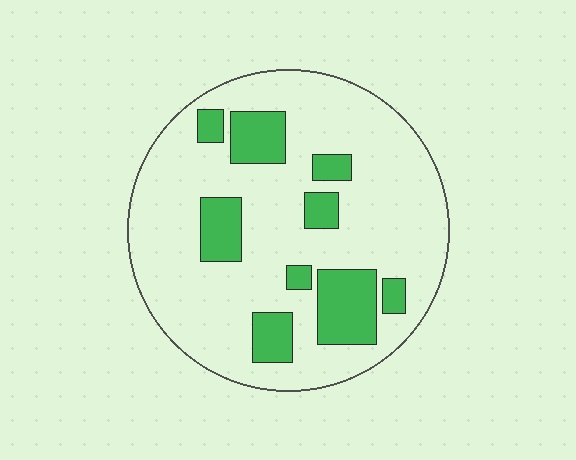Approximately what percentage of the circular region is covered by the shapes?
Approximately 20%.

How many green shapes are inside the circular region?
9.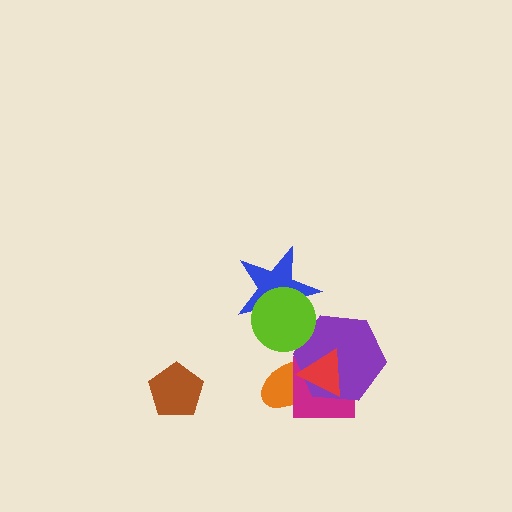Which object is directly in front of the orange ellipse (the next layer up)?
The magenta square is directly in front of the orange ellipse.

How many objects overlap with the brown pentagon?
0 objects overlap with the brown pentagon.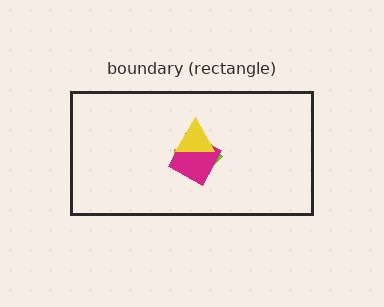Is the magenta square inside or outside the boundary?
Inside.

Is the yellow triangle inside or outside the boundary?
Inside.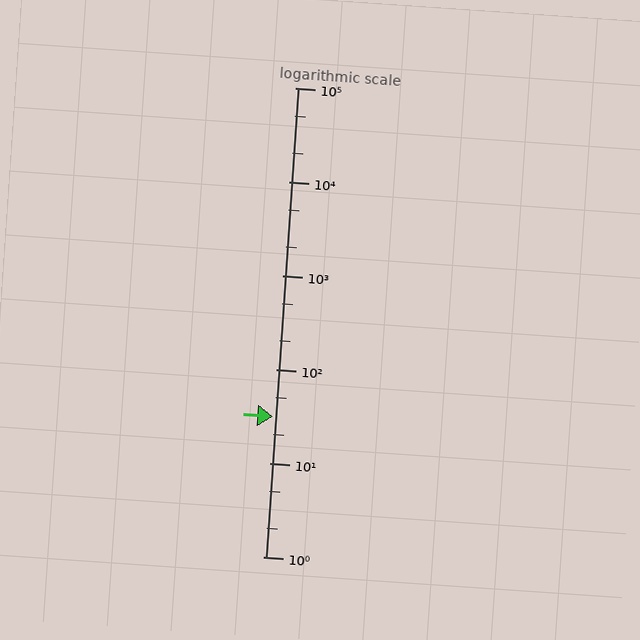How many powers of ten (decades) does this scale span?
The scale spans 5 decades, from 1 to 100000.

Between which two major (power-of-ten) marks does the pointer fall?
The pointer is between 10 and 100.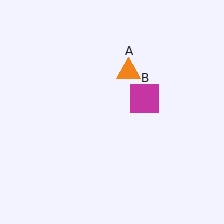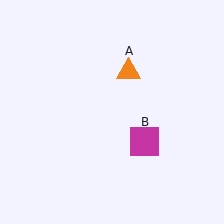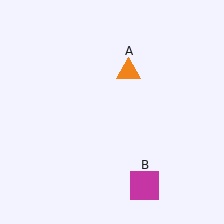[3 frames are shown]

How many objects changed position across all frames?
1 object changed position: magenta square (object B).